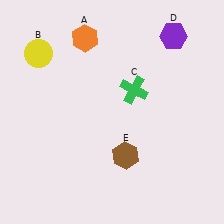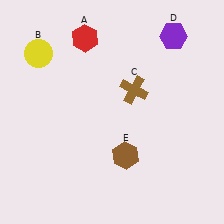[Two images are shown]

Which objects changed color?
A changed from orange to red. C changed from green to brown.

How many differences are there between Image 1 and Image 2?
There are 2 differences between the two images.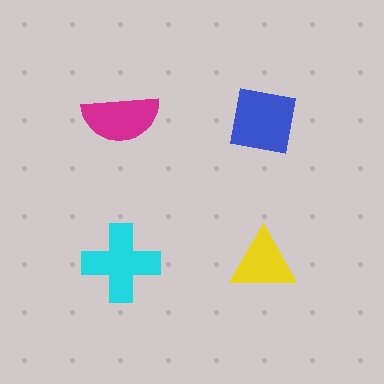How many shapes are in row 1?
2 shapes.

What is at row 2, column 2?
A yellow triangle.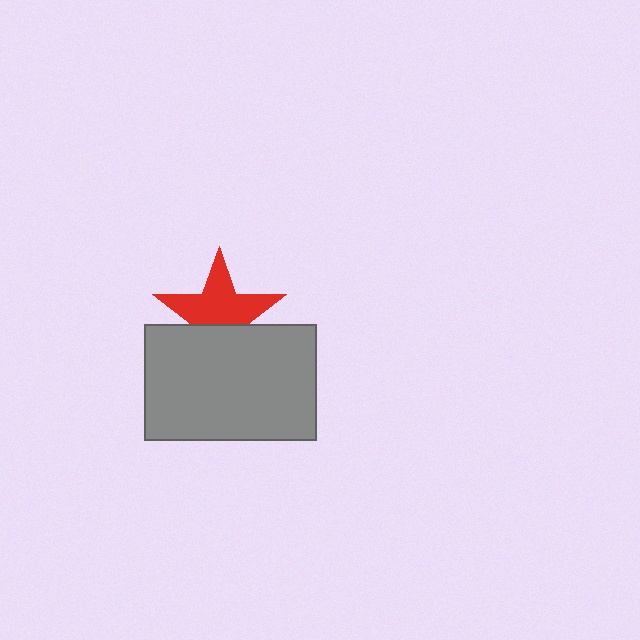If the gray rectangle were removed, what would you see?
You would see the complete red star.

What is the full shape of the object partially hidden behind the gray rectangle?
The partially hidden object is a red star.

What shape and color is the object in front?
The object in front is a gray rectangle.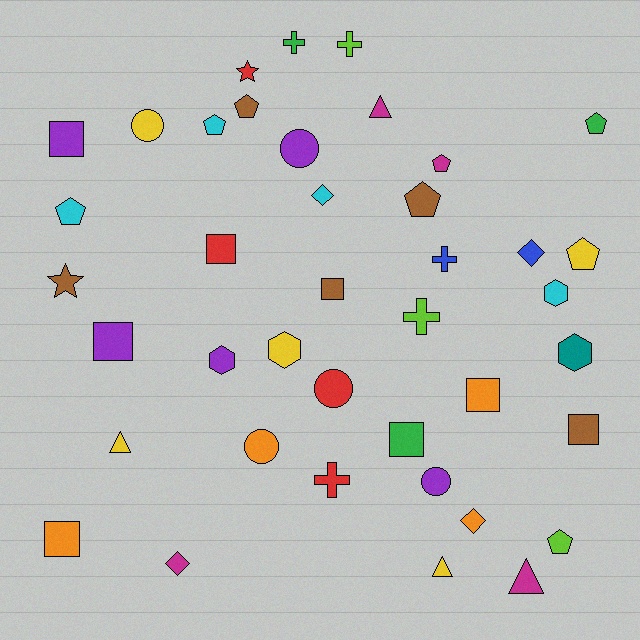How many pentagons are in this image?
There are 8 pentagons.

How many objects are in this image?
There are 40 objects.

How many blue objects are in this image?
There are 2 blue objects.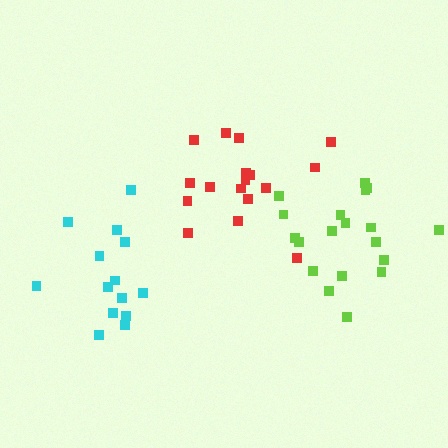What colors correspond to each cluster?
The clusters are colored: lime, red, cyan.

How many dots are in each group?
Group 1: 19 dots, Group 2: 17 dots, Group 3: 14 dots (50 total).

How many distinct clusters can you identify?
There are 3 distinct clusters.